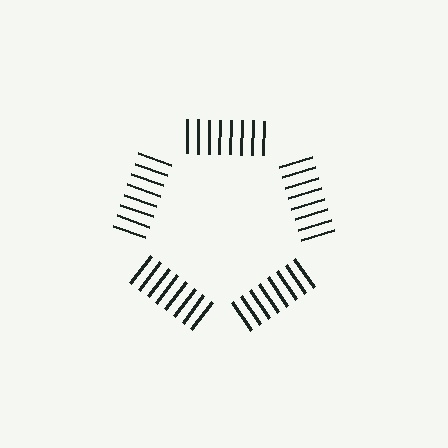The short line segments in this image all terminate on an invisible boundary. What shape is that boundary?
An illusory pentagon — the line segments terminate on its edges but no continuous stroke is drawn.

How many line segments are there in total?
40 — 8 along each of the 5 edges.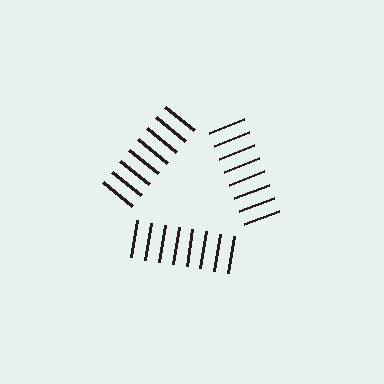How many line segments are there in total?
24 — 8 along each of the 3 edges.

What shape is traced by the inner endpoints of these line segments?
An illusory triangle — the line segments terminate on its edges but no continuous stroke is drawn.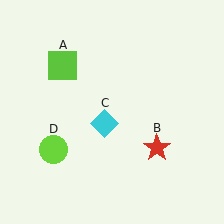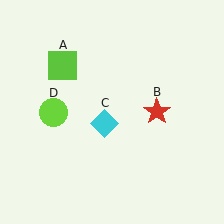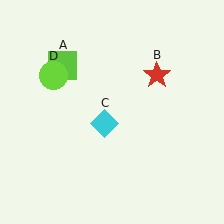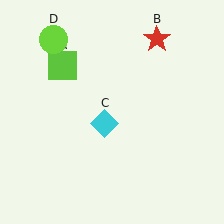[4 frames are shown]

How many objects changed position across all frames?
2 objects changed position: red star (object B), lime circle (object D).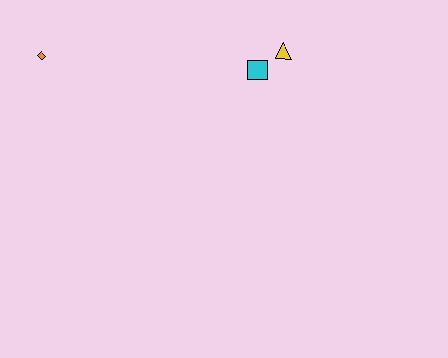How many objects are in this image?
There are 3 objects.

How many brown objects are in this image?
There are no brown objects.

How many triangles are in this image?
There is 1 triangle.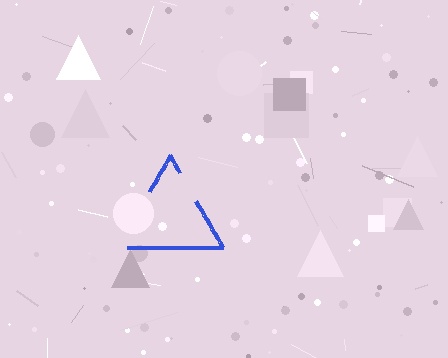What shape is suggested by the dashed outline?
The dashed outline suggests a triangle.